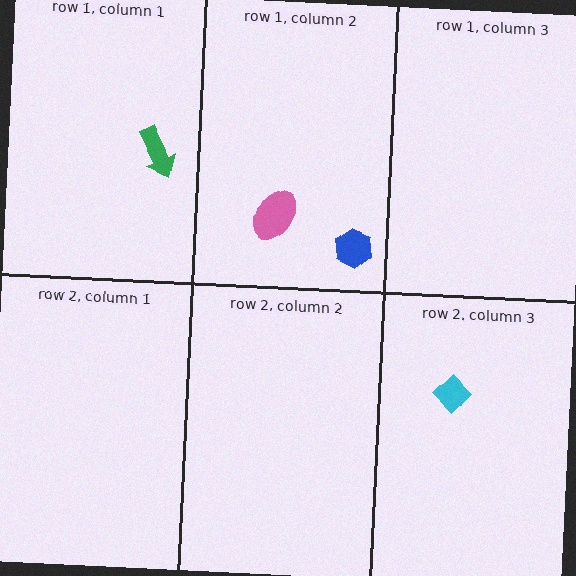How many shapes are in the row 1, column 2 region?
2.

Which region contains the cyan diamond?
The row 2, column 3 region.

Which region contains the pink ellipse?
The row 1, column 2 region.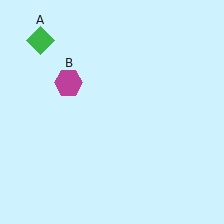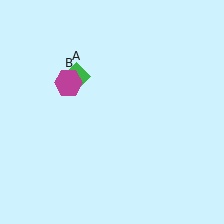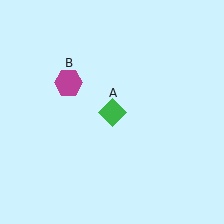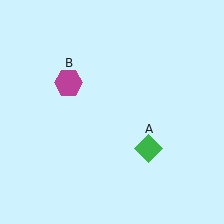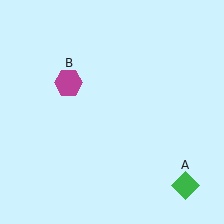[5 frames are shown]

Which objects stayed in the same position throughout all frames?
Magenta hexagon (object B) remained stationary.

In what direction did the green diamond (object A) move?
The green diamond (object A) moved down and to the right.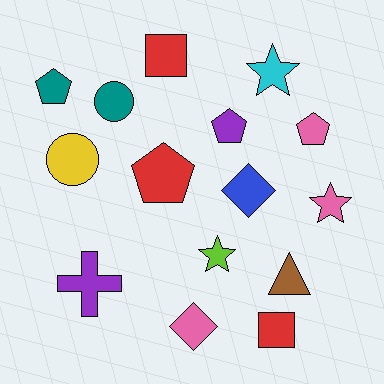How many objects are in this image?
There are 15 objects.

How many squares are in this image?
There are 2 squares.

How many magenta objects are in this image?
There are no magenta objects.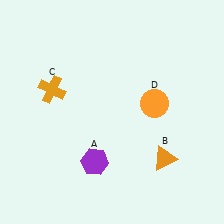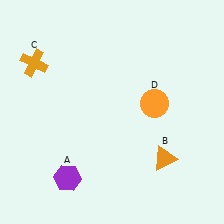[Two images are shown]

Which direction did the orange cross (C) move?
The orange cross (C) moved up.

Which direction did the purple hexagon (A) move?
The purple hexagon (A) moved left.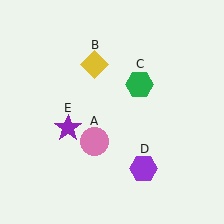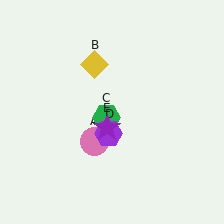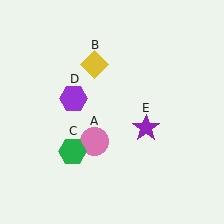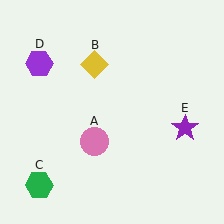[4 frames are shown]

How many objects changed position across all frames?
3 objects changed position: green hexagon (object C), purple hexagon (object D), purple star (object E).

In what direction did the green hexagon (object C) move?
The green hexagon (object C) moved down and to the left.